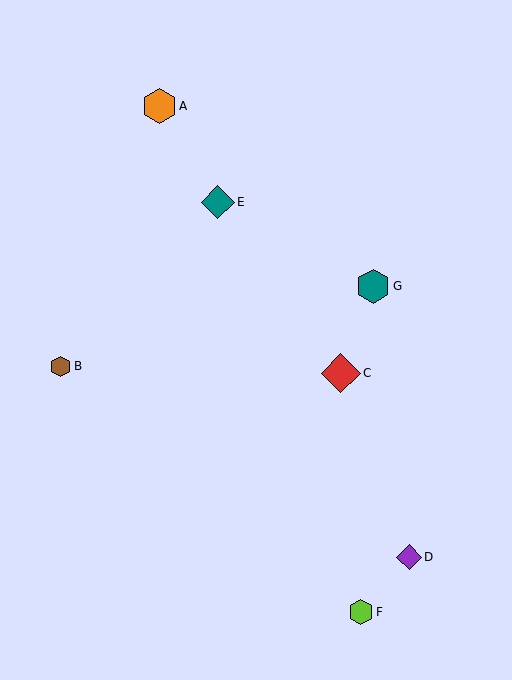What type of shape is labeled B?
Shape B is a brown hexagon.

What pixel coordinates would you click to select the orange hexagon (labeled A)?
Click at (159, 106) to select the orange hexagon A.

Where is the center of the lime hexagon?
The center of the lime hexagon is at (361, 612).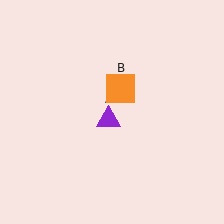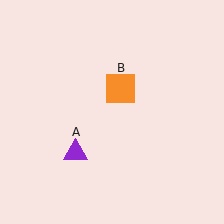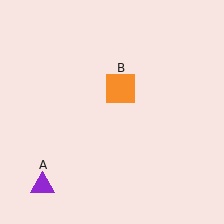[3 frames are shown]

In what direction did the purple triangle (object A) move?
The purple triangle (object A) moved down and to the left.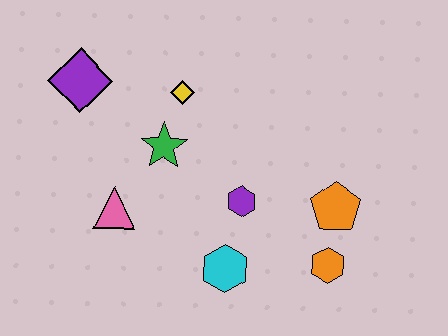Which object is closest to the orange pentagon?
The orange hexagon is closest to the orange pentagon.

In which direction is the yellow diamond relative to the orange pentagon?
The yellow diamond is to the left of the orange pentagon.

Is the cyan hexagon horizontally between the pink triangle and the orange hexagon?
Yes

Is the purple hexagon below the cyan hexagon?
No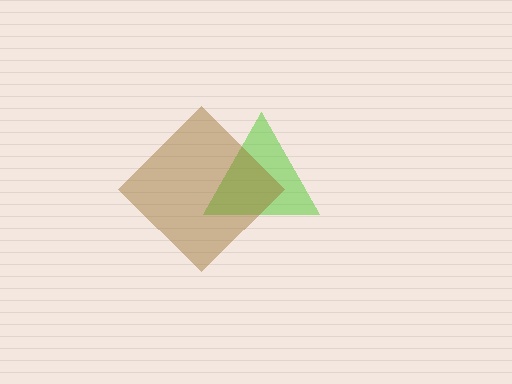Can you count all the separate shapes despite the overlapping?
Yes, there are 2 separate shapes.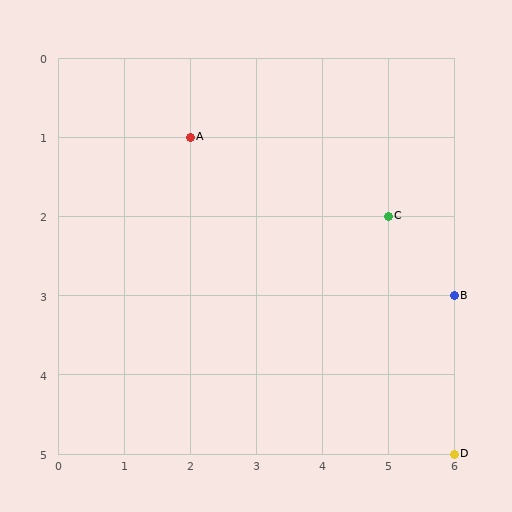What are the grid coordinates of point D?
Point D is at grid coordinates (6, 5).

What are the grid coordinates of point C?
Point C is at grid coordinates (5, 2).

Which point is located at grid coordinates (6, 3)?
Point B is at (6, 3).